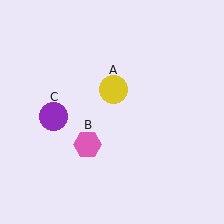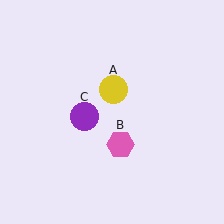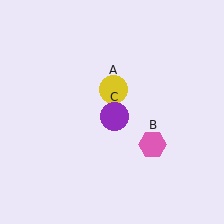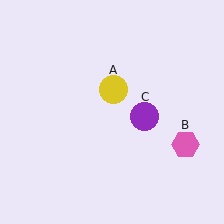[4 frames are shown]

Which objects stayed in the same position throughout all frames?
Yellow circle (object A) remained stationary.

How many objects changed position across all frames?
2 objects changed position: pink hexagon (object B), purple circle (object C).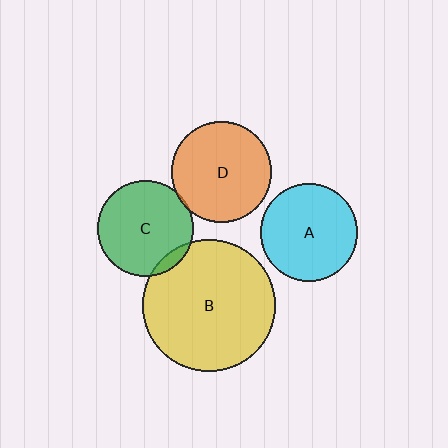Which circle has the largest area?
Circle B (yellow).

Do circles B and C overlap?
Yes.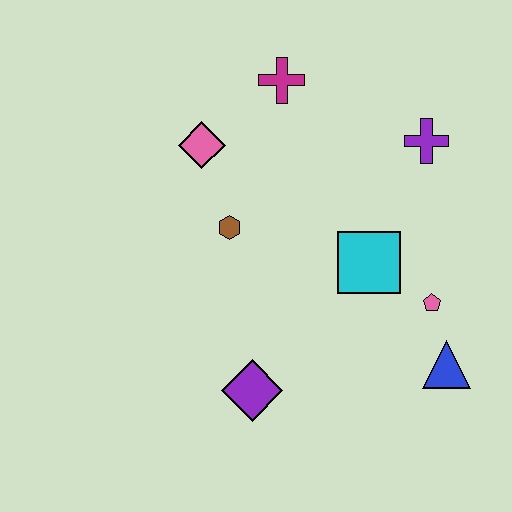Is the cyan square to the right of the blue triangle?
No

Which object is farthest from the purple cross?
The purple diamond is farthest from the purple cross.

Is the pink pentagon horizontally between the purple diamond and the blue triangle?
Yes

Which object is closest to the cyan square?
The pink pentagon is closest to the cyan square.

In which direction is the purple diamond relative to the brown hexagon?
The purple diamond is below the brown hexagon.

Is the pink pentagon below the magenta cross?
Yes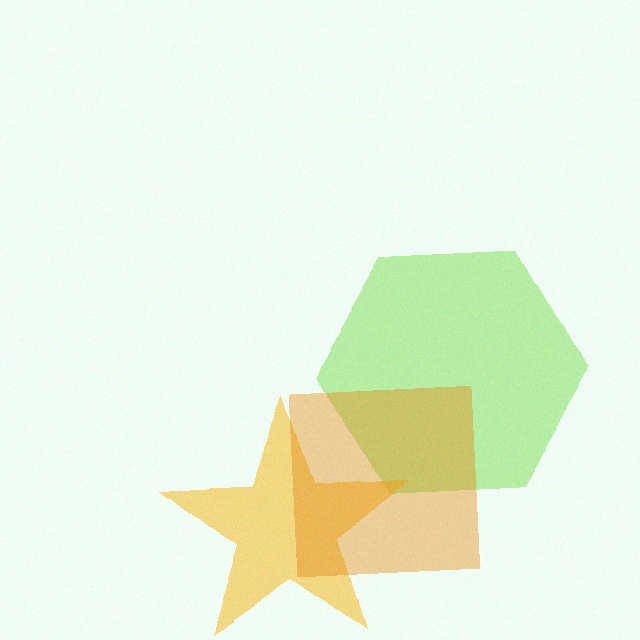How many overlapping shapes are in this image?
There are 3 overlapping shapes in the image.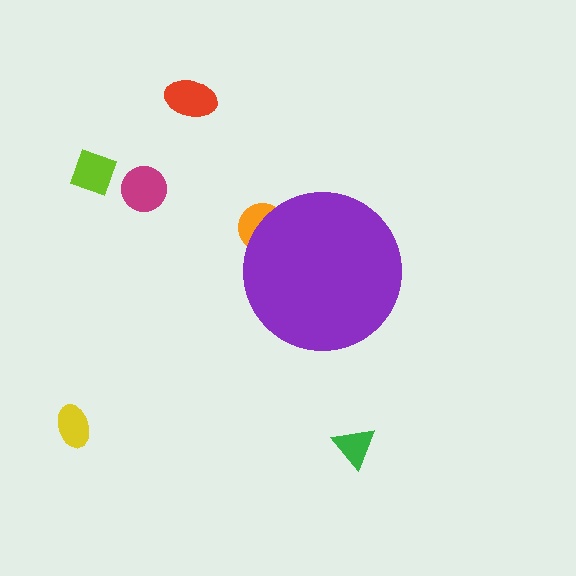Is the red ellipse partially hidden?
No, the red ellipse is fully visible.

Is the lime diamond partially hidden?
No, the lime diamond is fully visible.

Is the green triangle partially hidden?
No, the green triangle is fully visible.